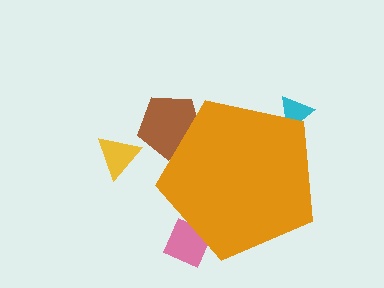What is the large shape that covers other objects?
An orange pentagon.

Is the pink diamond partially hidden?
Yes, the pink diamond is partially hidden behind the orange pentagon.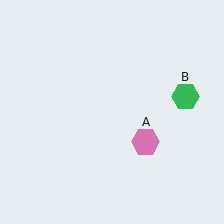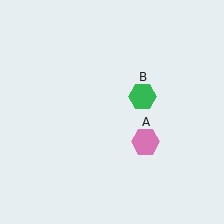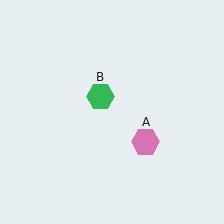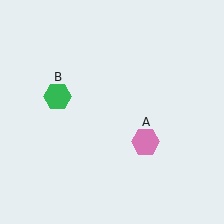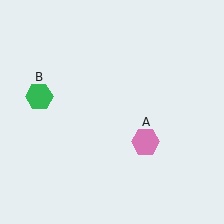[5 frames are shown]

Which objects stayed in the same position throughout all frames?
Pink hexagon (object A) remained stationary.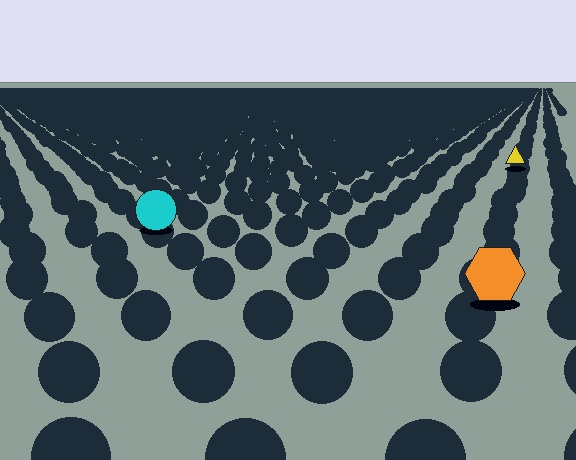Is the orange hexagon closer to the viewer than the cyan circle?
Yes. The orange hexagon is closer — you can tell from the texture gradient: the ground texture is coarser near it.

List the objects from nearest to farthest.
From nearest to farthest: the orange hexagon, the cyan circle, the yellow triangle.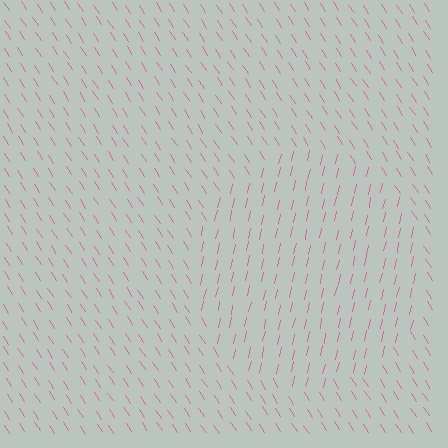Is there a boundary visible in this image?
Yes, there is a texture boundary formed by a change in line orientation.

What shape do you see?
I see a circle.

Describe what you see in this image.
The image is filled with small pink line segments. A circle region in the image has lines oriented differently from the surrounding lines, creating a visible texture boundary.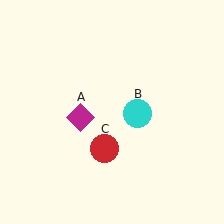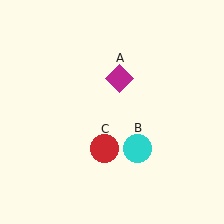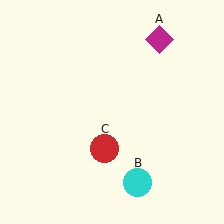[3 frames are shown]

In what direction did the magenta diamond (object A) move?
The magenta diamond (object A) moved up and to the right.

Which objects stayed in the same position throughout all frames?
Red circle (object C) remained stationary.